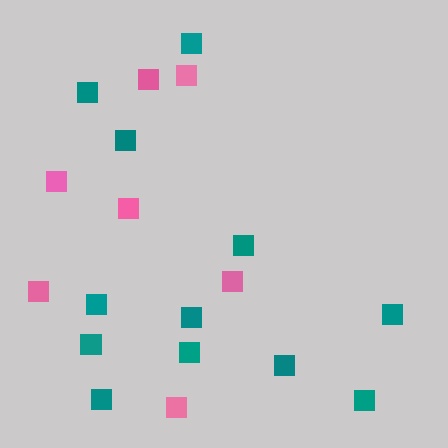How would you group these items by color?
There are 2 groups: one group of pink squares (7) and one group of teal squares (12).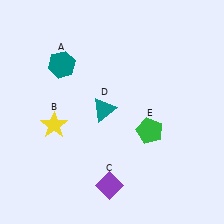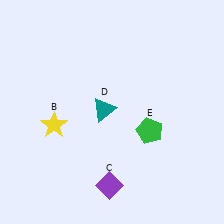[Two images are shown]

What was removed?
The teal hexagon (A) was removed in Image 2.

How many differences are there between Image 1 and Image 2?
There is 1 difference between the two images.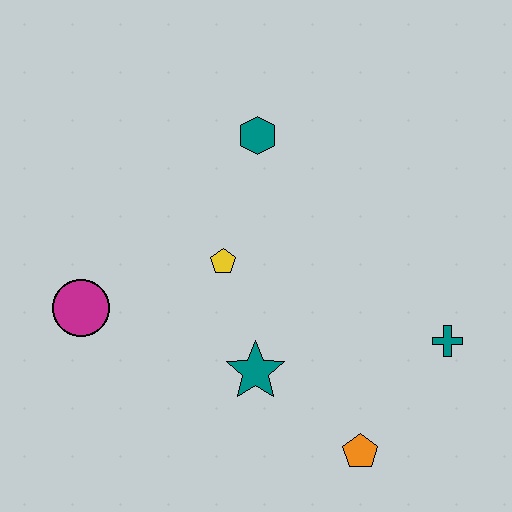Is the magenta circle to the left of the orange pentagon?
Yes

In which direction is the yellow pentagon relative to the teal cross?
The yellow pentagon is to the left of the teal cross.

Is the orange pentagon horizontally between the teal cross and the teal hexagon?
Yes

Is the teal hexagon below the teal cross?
No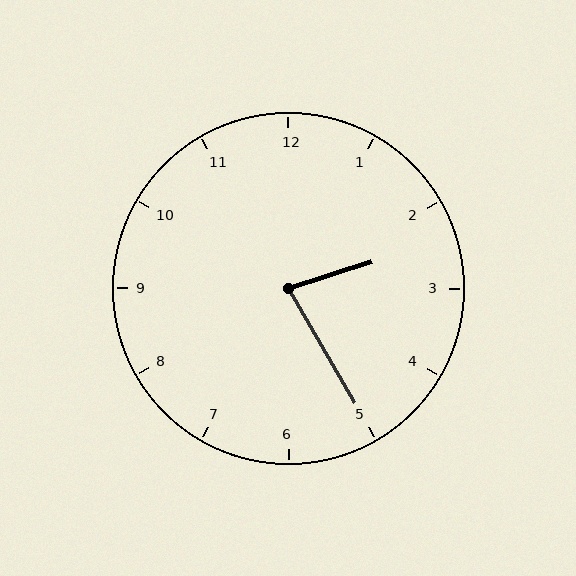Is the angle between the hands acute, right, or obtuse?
It is acute.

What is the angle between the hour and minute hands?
Approximately 78 degrees.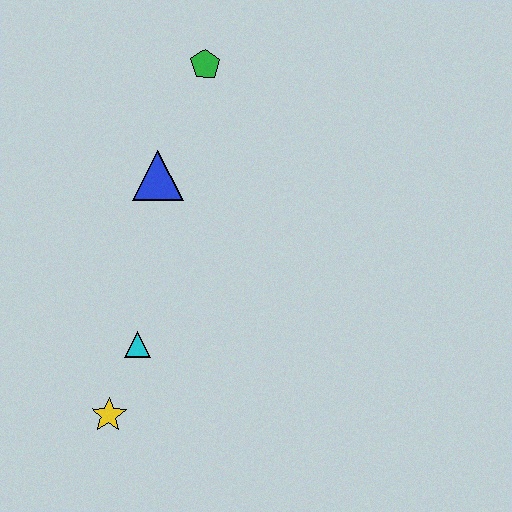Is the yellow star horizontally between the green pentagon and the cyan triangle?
No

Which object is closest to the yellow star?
The cyan triangle is closest to the yellow star.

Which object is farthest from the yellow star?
The green pentagon is farthest from the yellow star.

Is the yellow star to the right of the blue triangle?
No